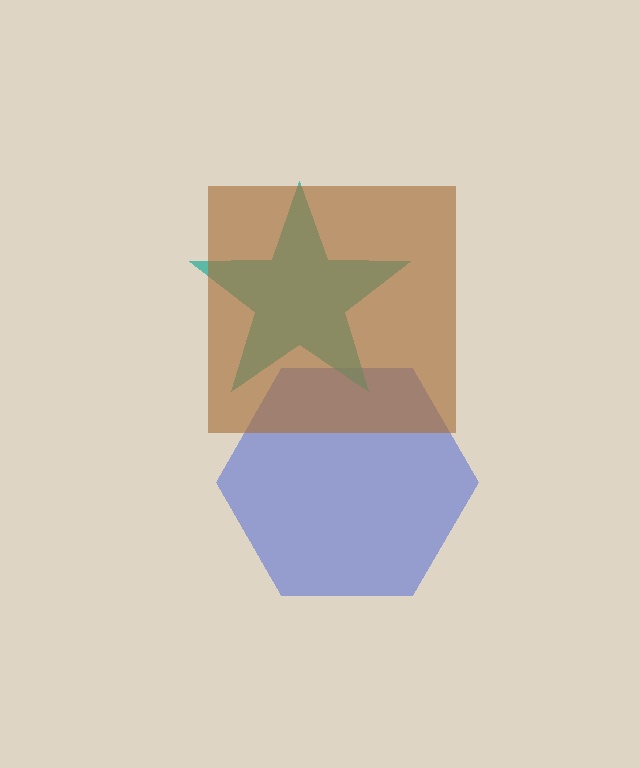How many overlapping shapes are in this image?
There are 3 overlapping shapes in the image.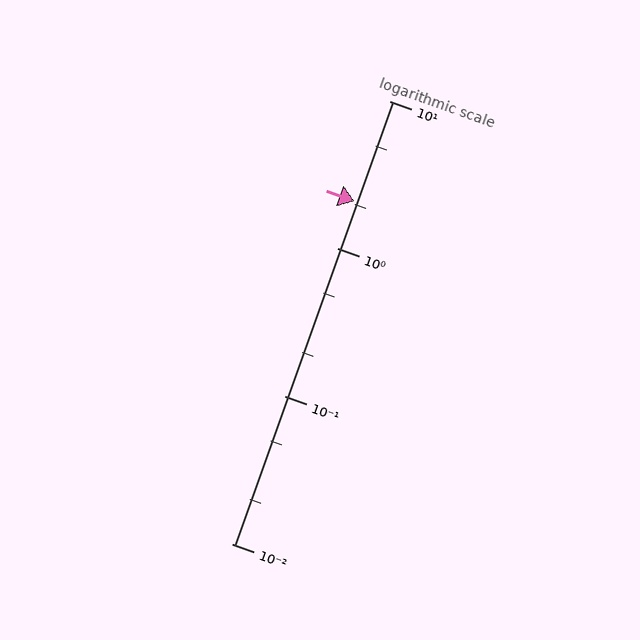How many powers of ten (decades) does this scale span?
The scale spans 3 decades, from 0.01 to 10.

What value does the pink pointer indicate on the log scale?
The pointer indicates approximately 2.1.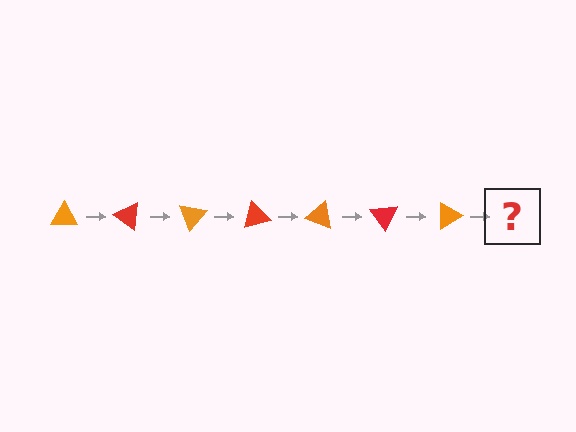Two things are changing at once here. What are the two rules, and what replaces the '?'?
The two rules are that it rotates 35 degrees each step and the color cycles through orange and red. The '?' should be a red triangle, rotated 245 degrees from the start.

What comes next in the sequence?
The next element should be a red triangle, rotated 245 degrees from the start.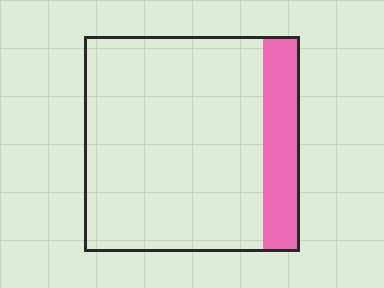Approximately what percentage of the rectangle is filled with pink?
Approximately 15%.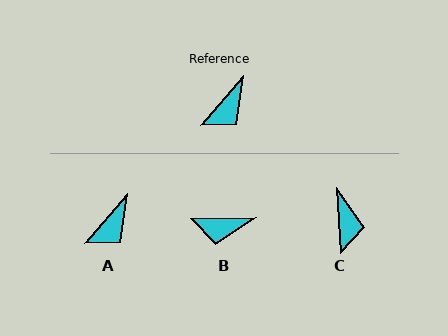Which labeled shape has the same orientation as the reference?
A.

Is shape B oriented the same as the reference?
No, it is off by about 48 degrees.